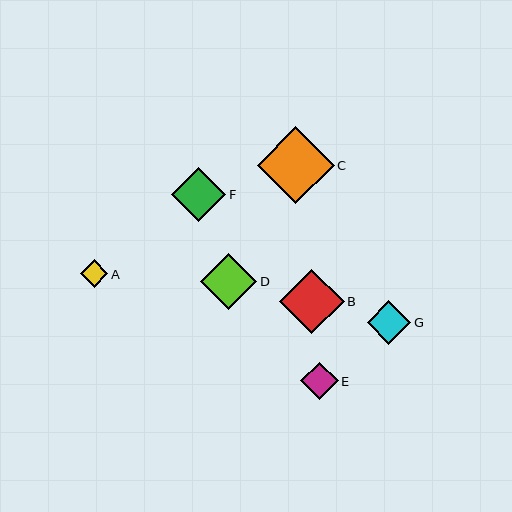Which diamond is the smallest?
Diamond A is the smallest with a size of approximately 28 pixels.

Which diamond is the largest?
Diamond C is the largest with a size of approximately 77 pixels.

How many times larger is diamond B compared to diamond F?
Diamond B is approximately 1.2 times the size of diamond F.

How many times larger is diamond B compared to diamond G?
Diamond B is approximately 1.5 times the size of diamond G.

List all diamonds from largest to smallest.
From largest to smallest: C, B, D, F, G, E, A.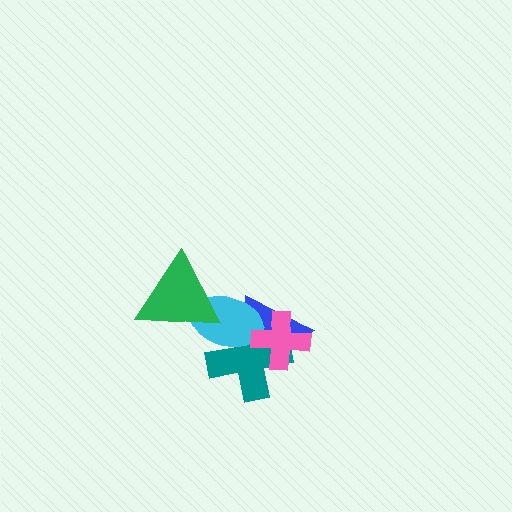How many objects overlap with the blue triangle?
3 objects overlap with the blue triangle.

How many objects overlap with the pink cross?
3 objects overlap with the pink cross.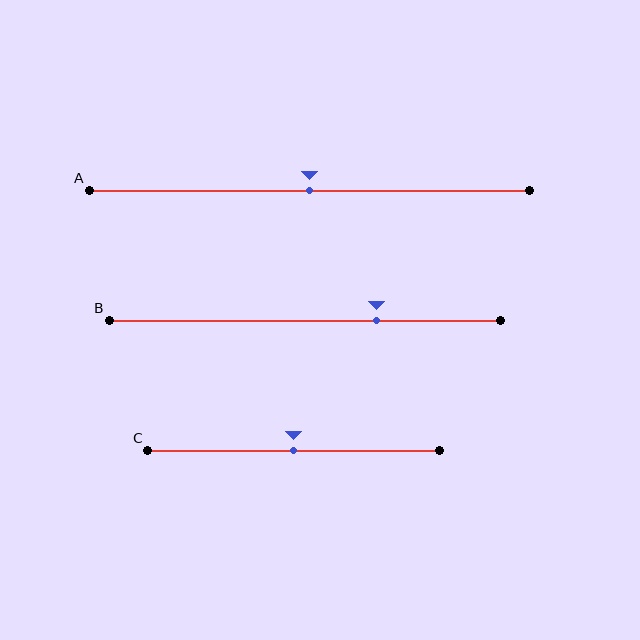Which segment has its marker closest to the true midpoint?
Segment A has its marker closest to the true midpoint.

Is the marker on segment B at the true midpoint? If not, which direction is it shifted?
No, the marker on segment B is shifted to the right by about 18% of the segment length.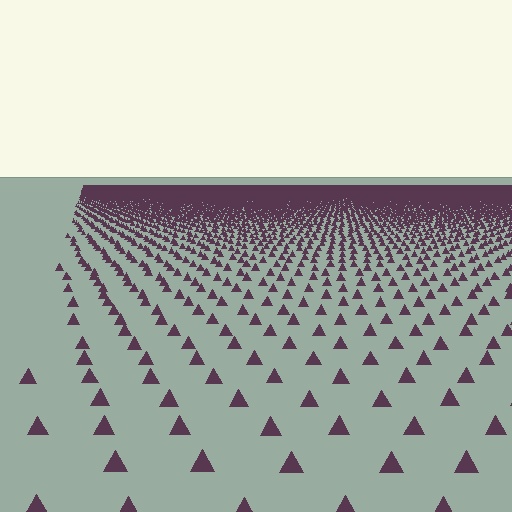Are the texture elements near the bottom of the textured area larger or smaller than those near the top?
Larger. Near the bottom, elements are closer to the viewer and appear at a bigger on-screen size.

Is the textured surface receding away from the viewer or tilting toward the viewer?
The surface is receding away from the viewer. Texture elements get smaller and denser toward the top.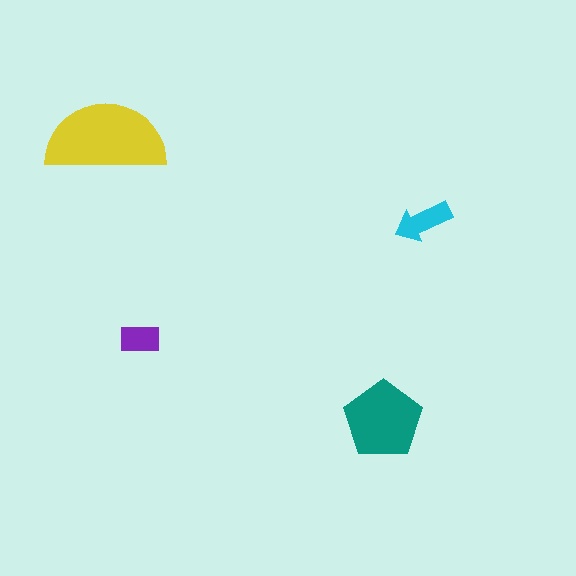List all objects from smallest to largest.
The purple rectangle, the cyan arrow, the teal pentagon, the yellow semicircle.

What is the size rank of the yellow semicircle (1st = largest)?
1st.